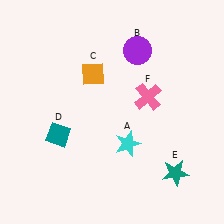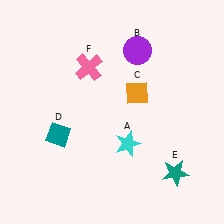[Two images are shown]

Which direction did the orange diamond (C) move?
The orange diamond (C) moved right.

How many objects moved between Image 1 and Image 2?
2 objects moved between the two images.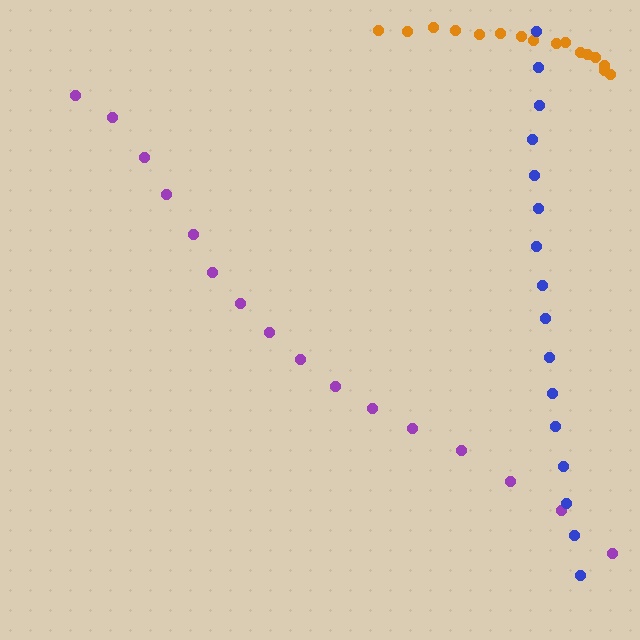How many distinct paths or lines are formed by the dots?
There are 3 distinct paths.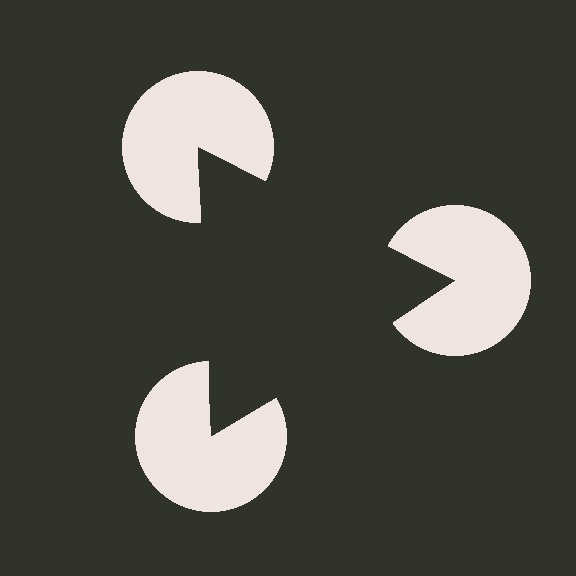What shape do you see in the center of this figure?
An illusory triangle — its edges are inferred from the aligned wedge cuts in the pac-man discs, not physically drawn.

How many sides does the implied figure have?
3 sides.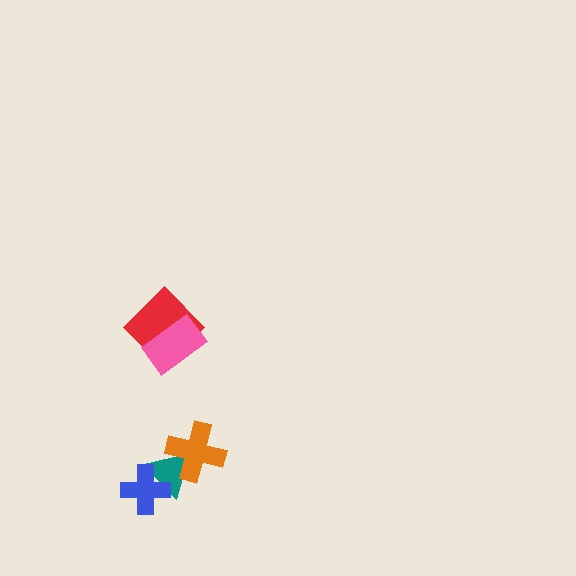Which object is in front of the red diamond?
The pink rectangle is in front of the red diamond.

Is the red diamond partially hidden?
Yes, it is partially covered by another shape.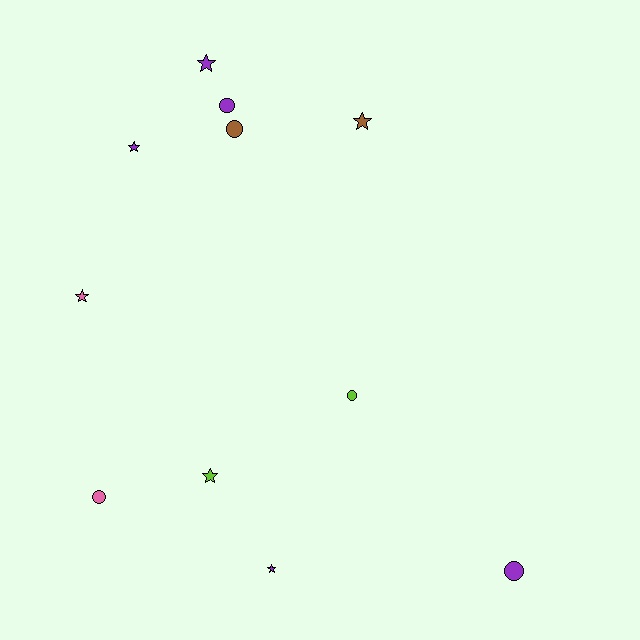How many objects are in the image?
There are 11 objects.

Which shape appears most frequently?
Star, with 6 objects.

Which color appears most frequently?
Purple, with 5 objects.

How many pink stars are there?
There is 1 pink star.